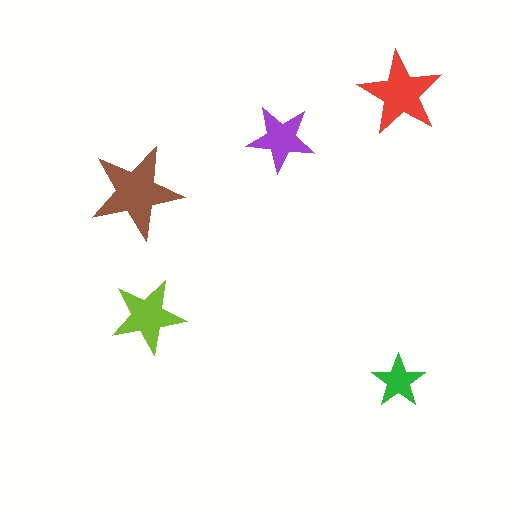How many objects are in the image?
There are 5 objects in the image.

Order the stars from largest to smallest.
the brown one, the red one, the lime one, the purple one, the green one.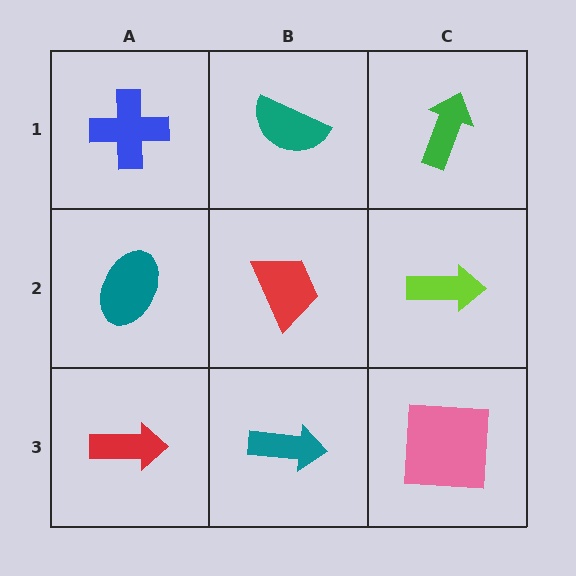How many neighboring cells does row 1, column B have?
3.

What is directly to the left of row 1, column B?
A blue cross.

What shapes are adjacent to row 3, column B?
A red trapezoid (row 2, column B), a red arrow (row 3, column A), a pink square (row 3, column C).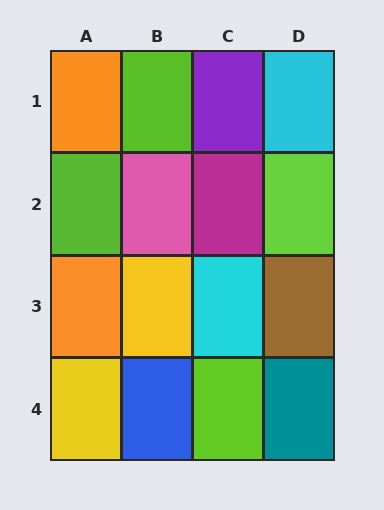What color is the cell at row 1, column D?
Cyan.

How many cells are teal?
1 cell is teal.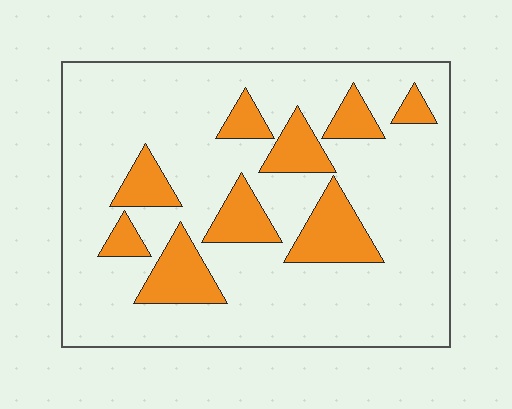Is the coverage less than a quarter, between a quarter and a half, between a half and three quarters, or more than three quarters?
Less than a quarter.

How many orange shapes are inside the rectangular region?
9.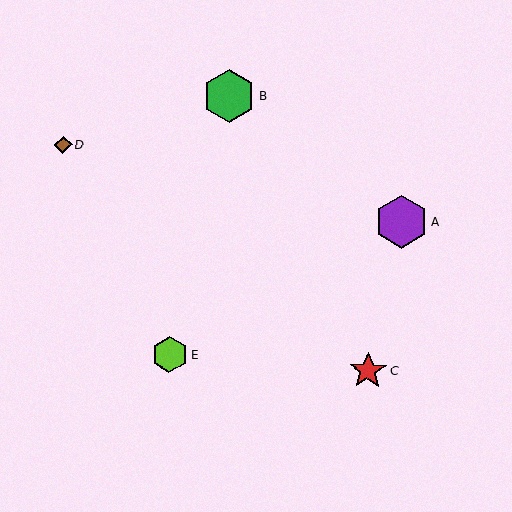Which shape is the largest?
The green hexagon (labeled B) is the largest.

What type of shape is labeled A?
Shape A is a purple hexagon.